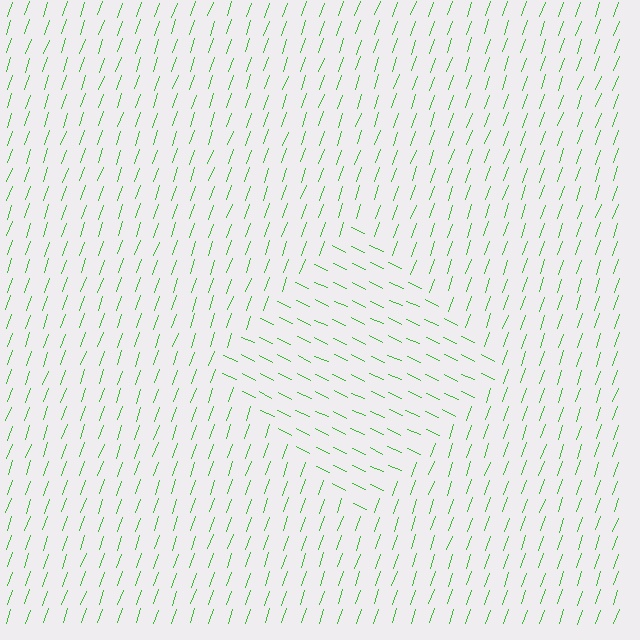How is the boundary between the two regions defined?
The boundary is defined purely by a change in line orientation (approximately 84 degrees difference). All lines are the same color and thickness.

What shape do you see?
I see a diamond.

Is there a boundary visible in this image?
Yes, there is a texture boundary formed by a change in line orientation.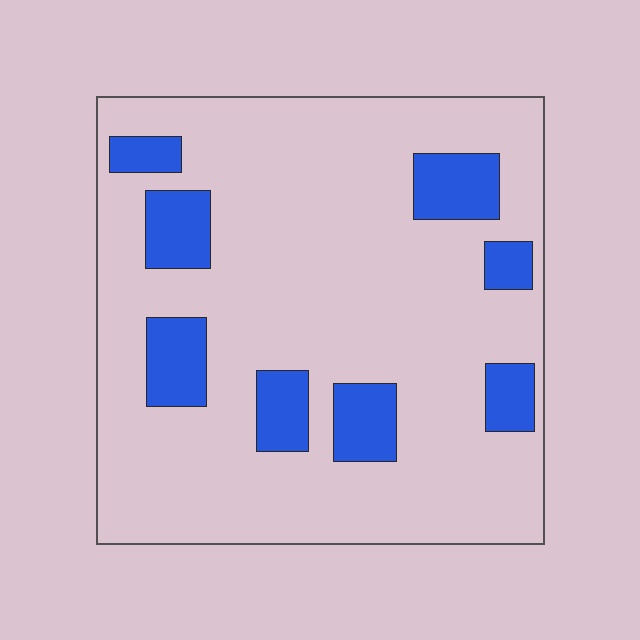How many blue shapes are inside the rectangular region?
8.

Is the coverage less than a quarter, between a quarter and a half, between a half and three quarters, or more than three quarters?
Less than a quarter.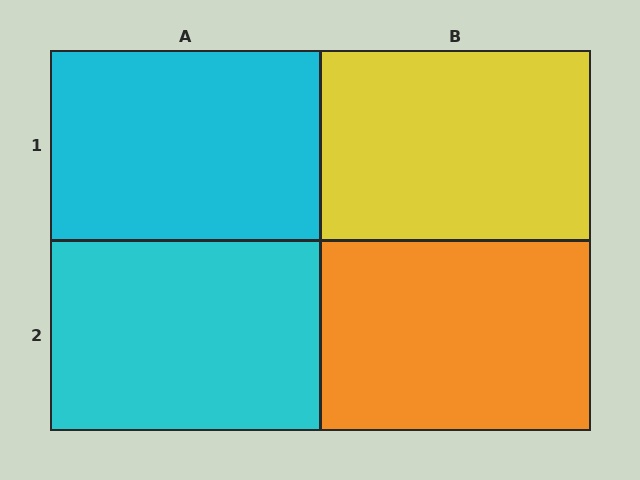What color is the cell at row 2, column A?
Cyan.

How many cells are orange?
1 cell is orange.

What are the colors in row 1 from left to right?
Cyan, yellow.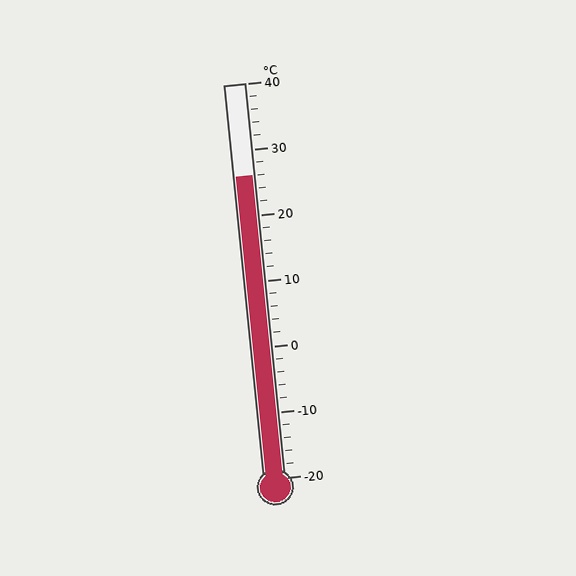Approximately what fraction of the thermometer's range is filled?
The thermometer is filled to approximately 75% of its range.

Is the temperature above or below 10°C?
The temperature is above 10°C.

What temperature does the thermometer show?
The thermometer shows approximately 26°C.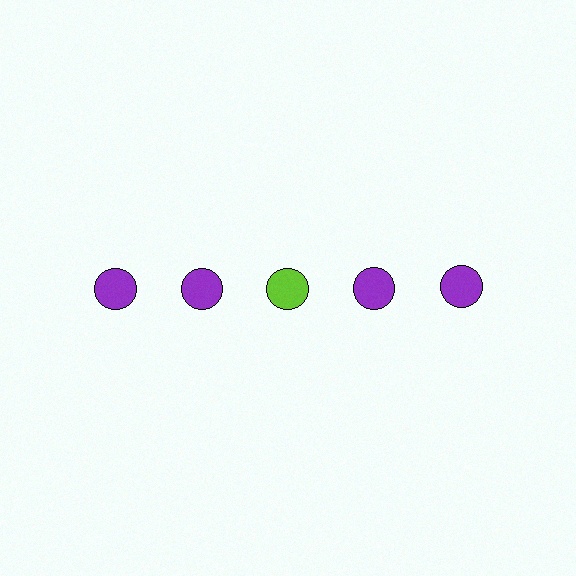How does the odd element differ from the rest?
It has a different color: lime instead of purple.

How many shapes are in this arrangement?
There are 5 shapes arranged in a grid pattern.